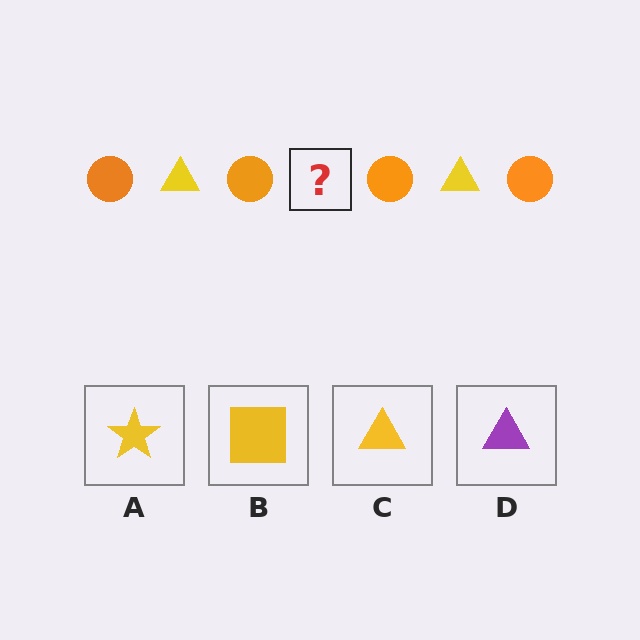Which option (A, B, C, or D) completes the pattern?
C.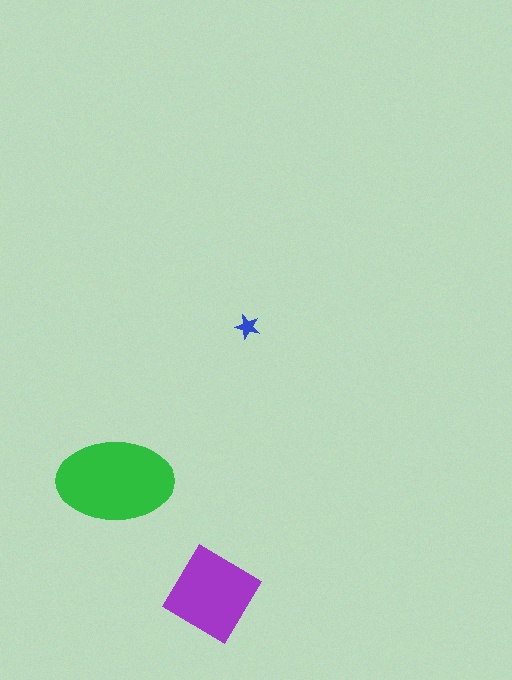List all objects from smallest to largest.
The blue star, the purple diamond, the green ellipse.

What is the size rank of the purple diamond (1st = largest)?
2nd.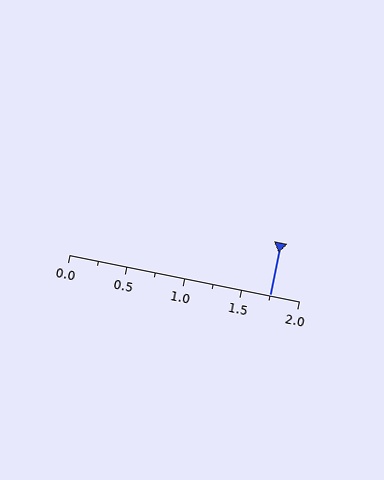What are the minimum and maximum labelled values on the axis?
The axis runs from 0.0 to 2.0.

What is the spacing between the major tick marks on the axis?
The major ticks are spaced 0.5 apart.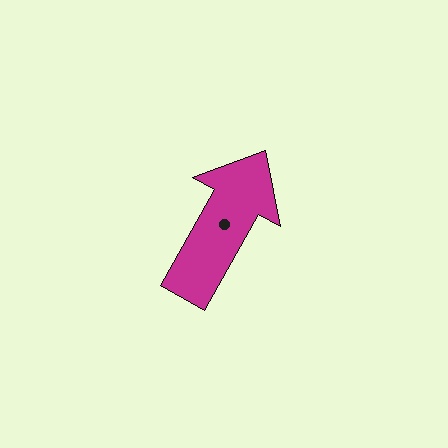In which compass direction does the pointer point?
Northeast.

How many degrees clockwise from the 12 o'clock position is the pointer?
Approximately 29 degrees.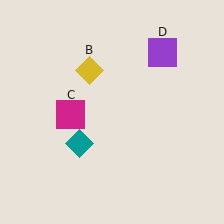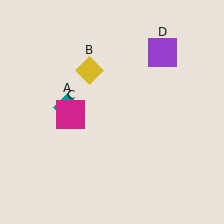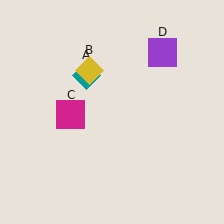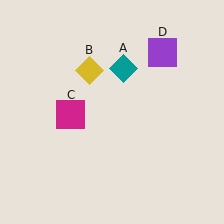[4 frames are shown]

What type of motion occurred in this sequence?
The teal diamond (object A) rotated clockwise around the center of the scene.